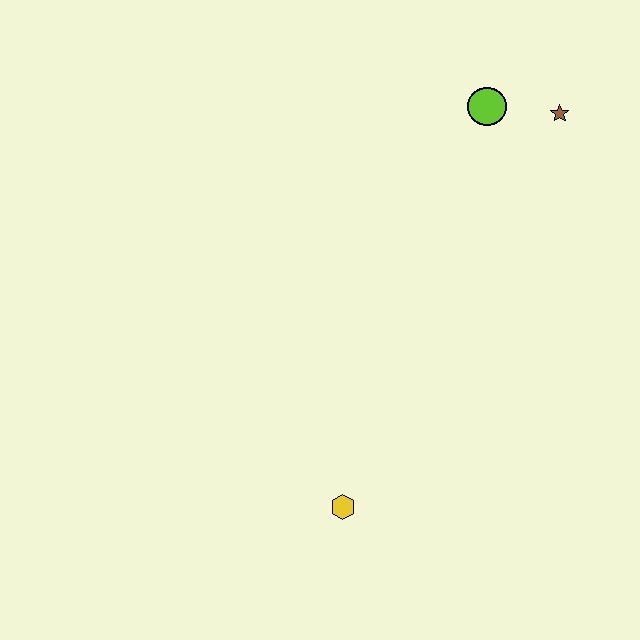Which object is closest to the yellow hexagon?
The lime circle is closest to the yellow hexagon.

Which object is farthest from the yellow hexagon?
The brown star is farthest from the yellow hexagon.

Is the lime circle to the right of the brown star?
No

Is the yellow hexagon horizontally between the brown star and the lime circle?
No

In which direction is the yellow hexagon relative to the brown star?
The yellow hexagon is below the brown star.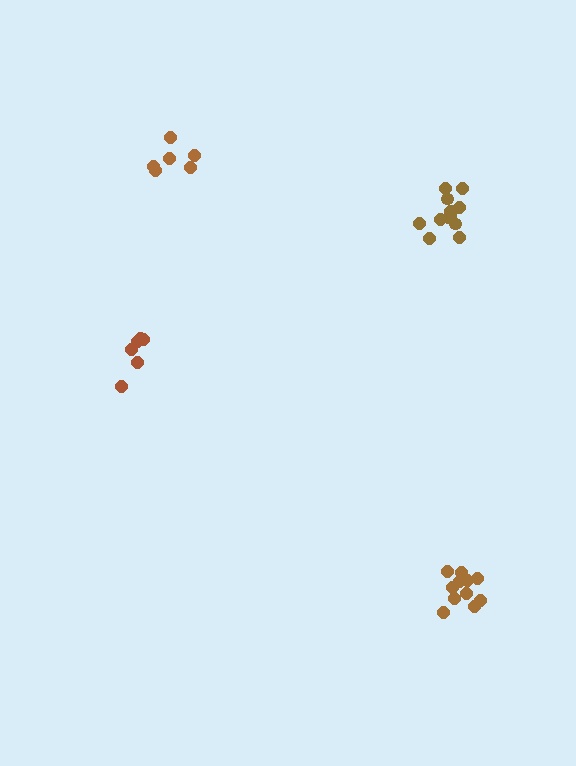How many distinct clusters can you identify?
There are 4 distinct clusters.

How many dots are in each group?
Group 1: 12 dots, Group 2: 6 dots, Group 3: 11 dots, Group 4: 6 dots (35 total).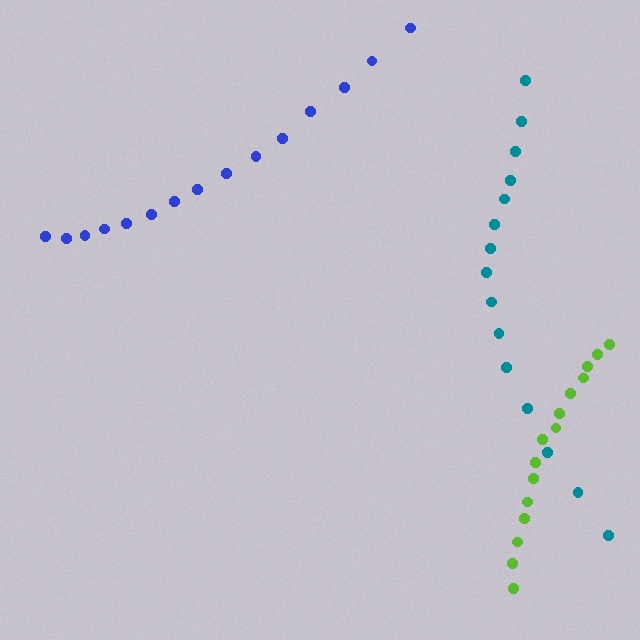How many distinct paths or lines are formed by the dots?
There are 3 distinct paths.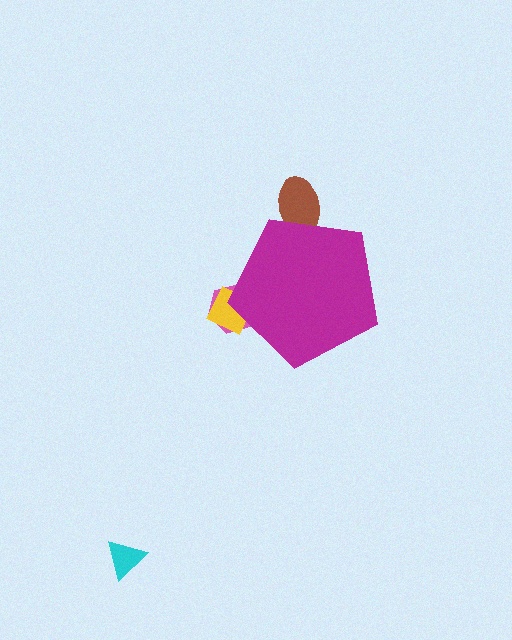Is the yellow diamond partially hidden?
Yes, the yellow diamond is partially hidden behind the magenta pentagon.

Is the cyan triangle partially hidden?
No, the cyan triangle is fully visible.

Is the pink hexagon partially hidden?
Yes, the pink hexagon is partially hidden behind the magenta pentagon.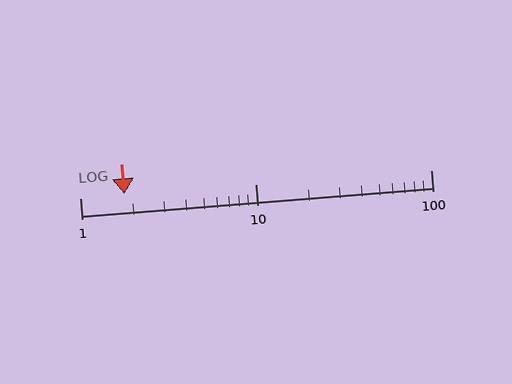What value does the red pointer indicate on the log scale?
The pointer indicates approximately 1.8.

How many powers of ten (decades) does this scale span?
The scale spans 2 decades, from 1 to 100.